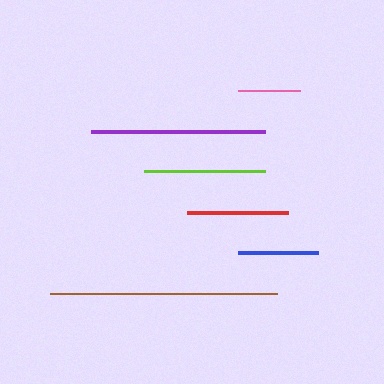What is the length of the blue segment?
The blue segment is approximately 81 pixels long.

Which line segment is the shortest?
The pink line is the shortest at approximately 62 pixels.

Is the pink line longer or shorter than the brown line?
The brown line is longer than the pink line.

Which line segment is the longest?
The brown line is the longest at approximately 226 pixels.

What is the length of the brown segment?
The brown segment is approximately 226 pixels long.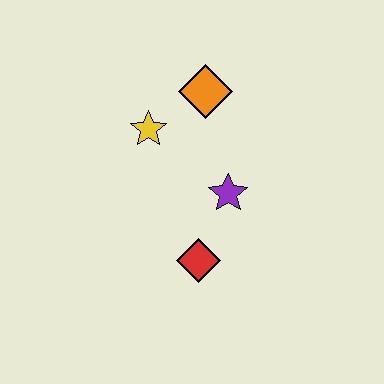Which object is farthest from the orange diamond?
The red diamond is farthest from the orange diamond.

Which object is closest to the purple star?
The red diamond is closest to the purple star.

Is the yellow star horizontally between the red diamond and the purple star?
No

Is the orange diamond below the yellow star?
No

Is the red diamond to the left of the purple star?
Yes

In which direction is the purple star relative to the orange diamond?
The purple star is below the orange diamond.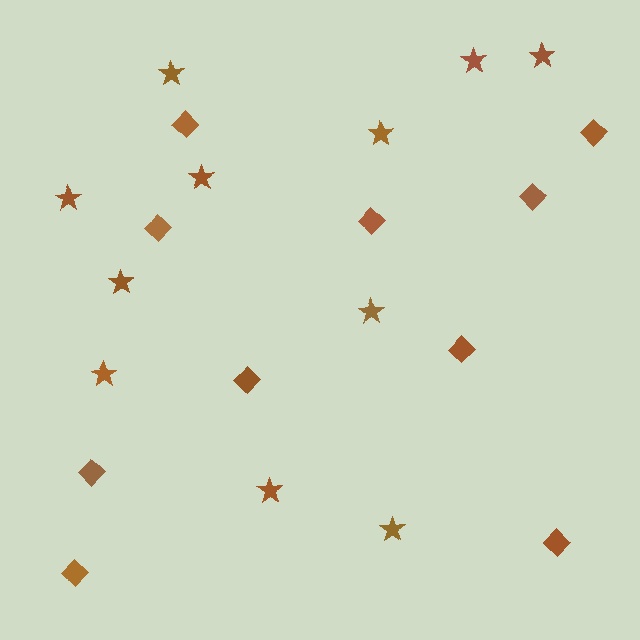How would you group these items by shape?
There are 2 groups: one group of stars (11) and one group of diamonds (10).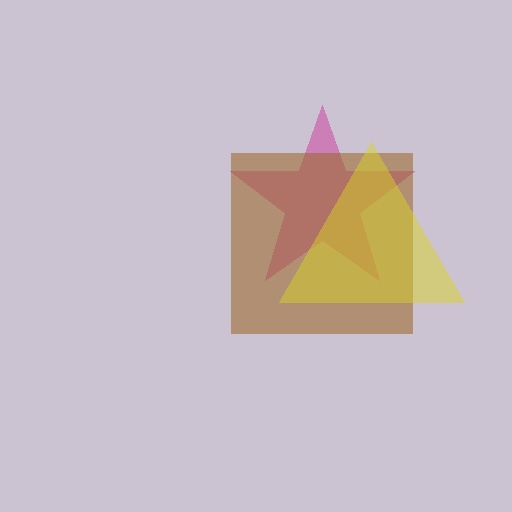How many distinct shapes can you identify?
There are 3 distinct shapes: a magenta star, a brown square, a yellow triangle.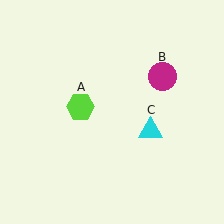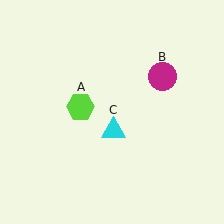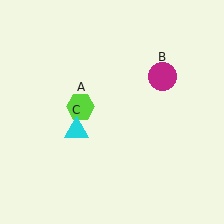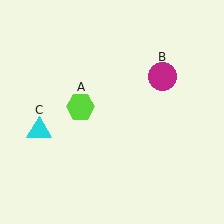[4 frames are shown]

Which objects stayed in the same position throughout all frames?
Lime hexagon (object A) and magenta circle (object B) remained stationary.